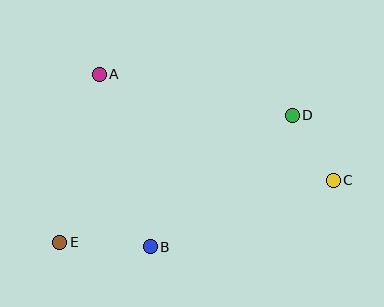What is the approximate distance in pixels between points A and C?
The distance between A and C is approximately 257 pixels.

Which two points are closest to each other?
Points C and D are closest to each other.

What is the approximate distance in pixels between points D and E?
The distance between D and E is approximately 265 pixels.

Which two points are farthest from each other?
Points C and E are farthest from each other.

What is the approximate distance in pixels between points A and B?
The distance between A and B is approximately 180 pixels.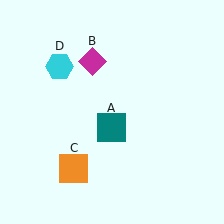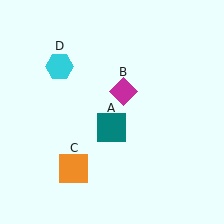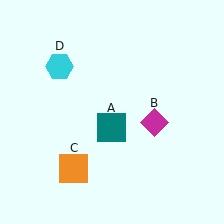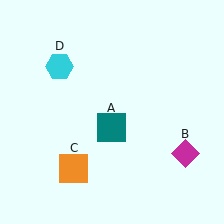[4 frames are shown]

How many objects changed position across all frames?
1 object changed position: magenta diamond (object B).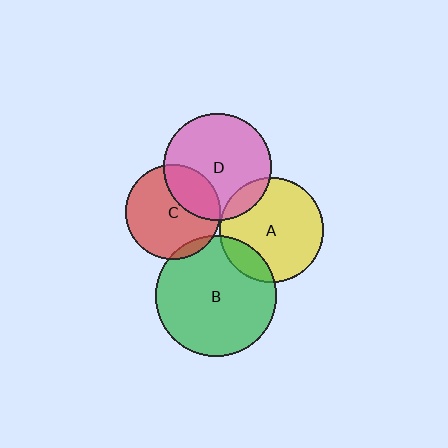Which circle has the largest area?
Circle B (green).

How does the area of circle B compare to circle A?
Approximately 1.3 times.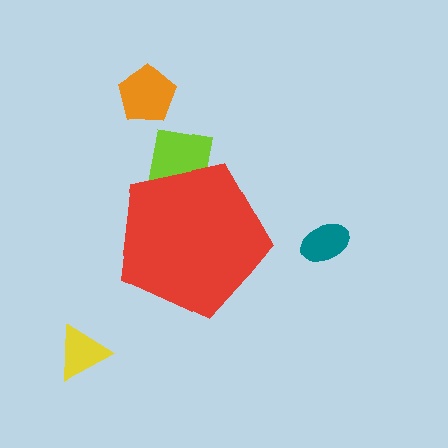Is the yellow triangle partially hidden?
No, the yellow triangle is fully visible.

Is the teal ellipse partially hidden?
No, the teal ellipse is fully visible.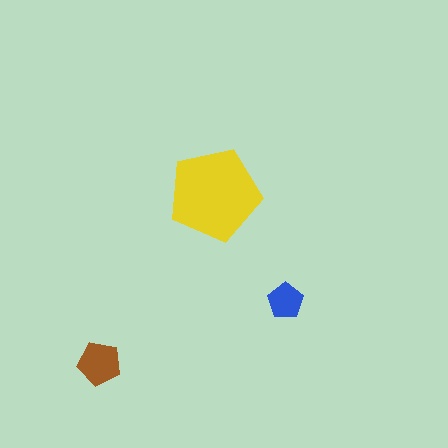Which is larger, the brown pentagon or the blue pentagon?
The brown one.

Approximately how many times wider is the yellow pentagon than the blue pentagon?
About 2.5 times wider.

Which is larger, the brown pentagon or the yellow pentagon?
The yellow one.